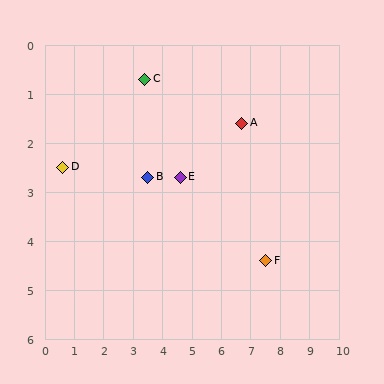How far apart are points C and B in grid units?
Points C and B are about 2.0 grid units apart.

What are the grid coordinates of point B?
Point B is at approximately (3.5, 2.7).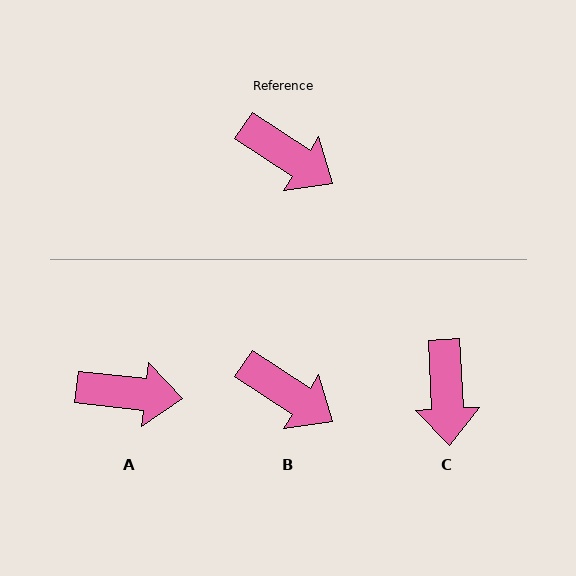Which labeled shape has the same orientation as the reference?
B.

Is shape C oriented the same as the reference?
No, it is off by about 54 degrees.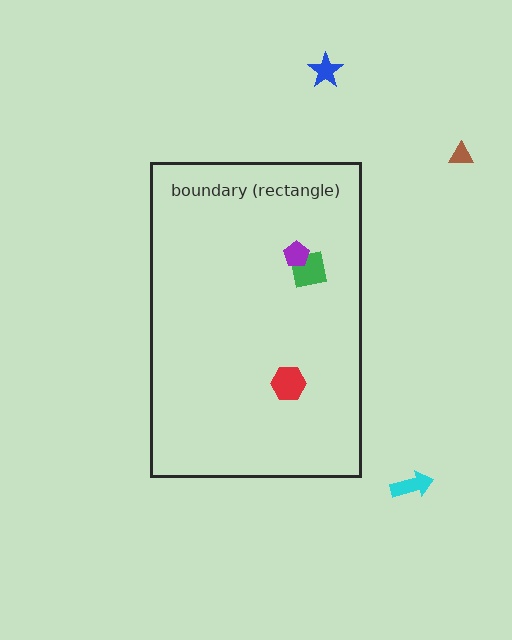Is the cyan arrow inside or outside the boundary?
Outside.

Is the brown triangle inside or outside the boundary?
Outside.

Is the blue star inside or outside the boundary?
Outside.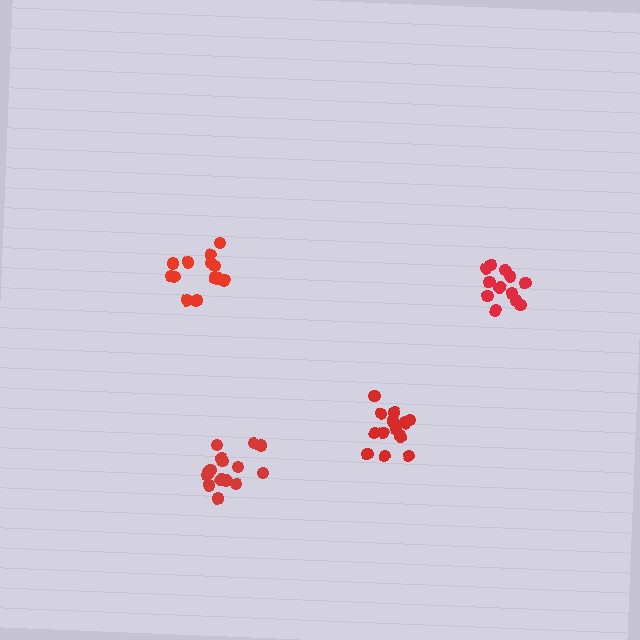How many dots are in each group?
Group 1: 15 dots, Group 2: 12 dots, Group 3: 15 dots, Group 4: 13 dots (55 total).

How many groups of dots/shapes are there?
There are 4 groups.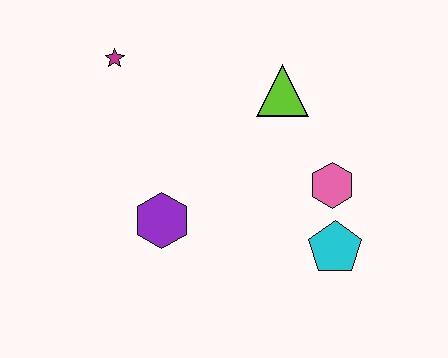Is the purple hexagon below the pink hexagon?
Yes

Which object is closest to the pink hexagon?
The cyan pentagon is closest to the pink hexagon.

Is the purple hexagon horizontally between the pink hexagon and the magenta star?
Yes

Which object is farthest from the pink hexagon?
The magenta star is farthest from the pink hexagon.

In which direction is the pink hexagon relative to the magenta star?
The pink hexagon is to the right of the magenta star.